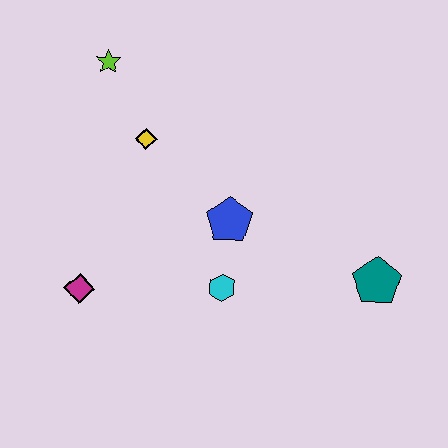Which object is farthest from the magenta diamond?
The teal pentagon is farthest from the magenta diamond.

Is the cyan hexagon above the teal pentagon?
No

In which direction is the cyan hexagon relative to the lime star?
The cyan hexagon is below the lime star.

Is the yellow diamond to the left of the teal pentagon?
Yes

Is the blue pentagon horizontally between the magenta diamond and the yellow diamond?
No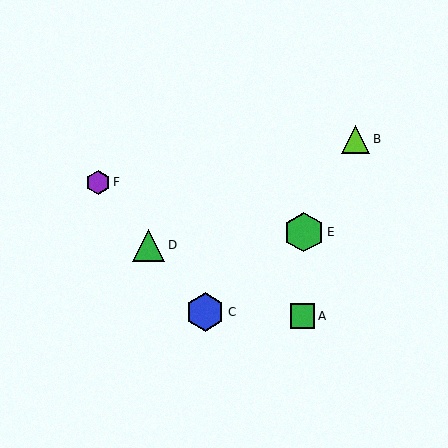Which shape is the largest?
The green hexagon (labeled E) is the largest.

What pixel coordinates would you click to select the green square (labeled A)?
Click at (303, 316) to select the green square A.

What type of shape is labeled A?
Shape A is a green square.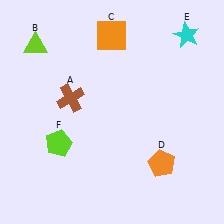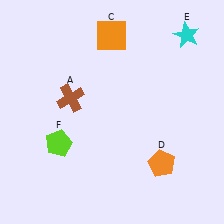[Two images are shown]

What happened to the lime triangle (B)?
The lime triangle (B) was removed in Image 2. It was in the top-left area of Image 1.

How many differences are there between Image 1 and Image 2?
There is 1 difference between the two images.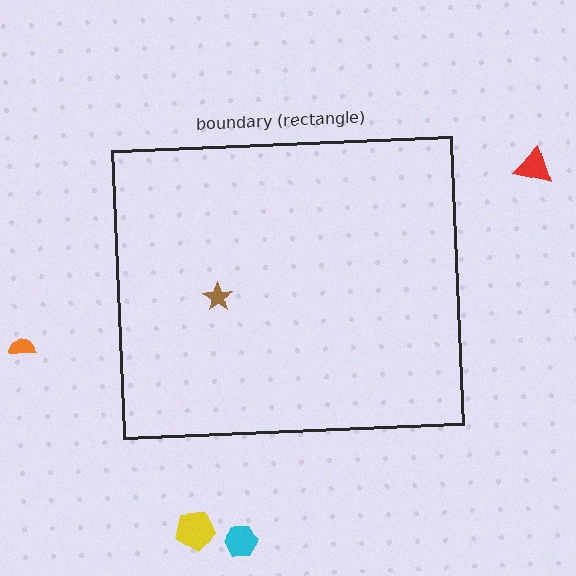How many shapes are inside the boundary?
1 inside, 4 outside.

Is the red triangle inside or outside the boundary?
Outside.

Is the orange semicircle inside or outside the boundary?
Outside.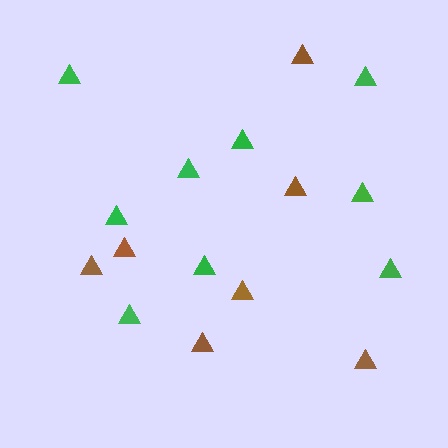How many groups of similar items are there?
There are 2 groups: one group of brown triangles (7) and one group of green triangles (9).